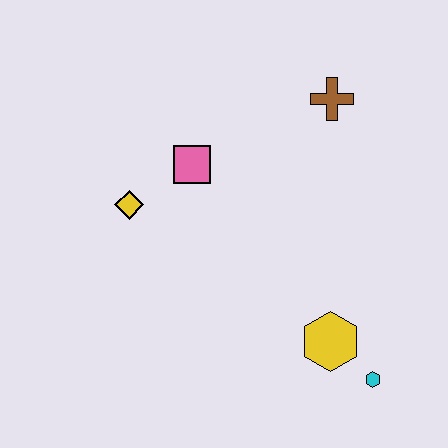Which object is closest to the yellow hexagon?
The cyan hexagon is closest to the yellow hexagon.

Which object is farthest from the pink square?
The cyan hexagon is farthest from the pink square.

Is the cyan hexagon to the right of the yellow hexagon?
Yes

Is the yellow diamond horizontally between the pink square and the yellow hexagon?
No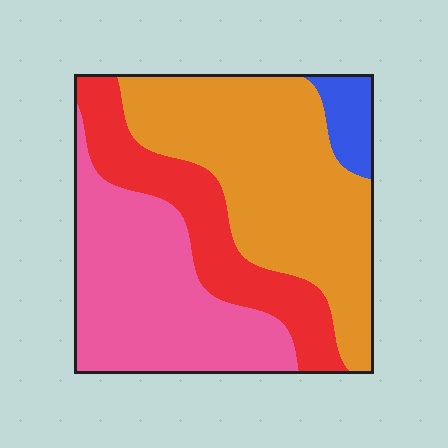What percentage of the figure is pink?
Pink takes up about one third (1/3) of the figure.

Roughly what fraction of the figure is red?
Red takes up between a sixth and a third of the figure.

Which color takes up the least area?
Blue, at roughly 5%.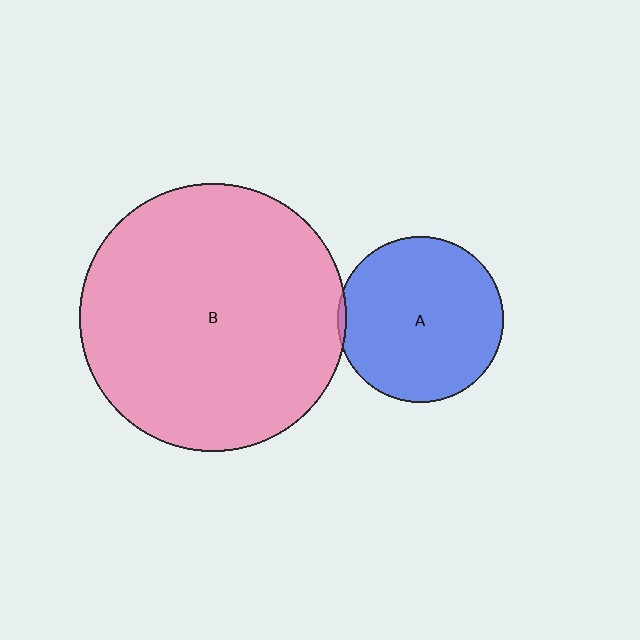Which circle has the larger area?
Circle B (pink).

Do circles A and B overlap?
Yes.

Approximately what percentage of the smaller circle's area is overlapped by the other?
Approximately 5%.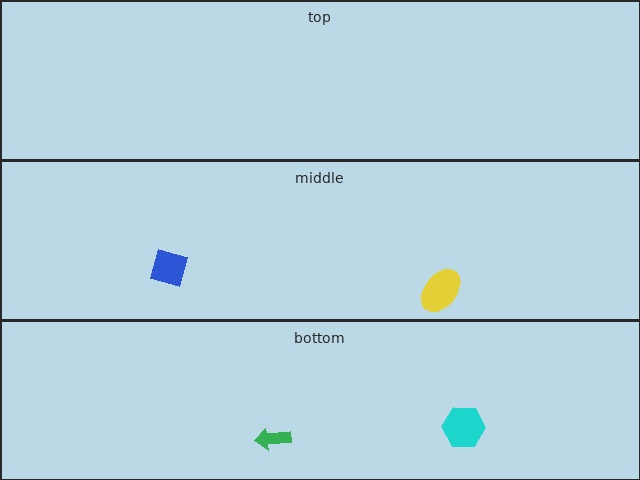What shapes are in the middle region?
The blue diamond, the yellow ellipse.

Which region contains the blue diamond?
The middle region.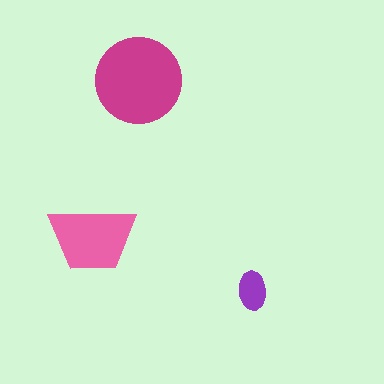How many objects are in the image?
There are 3 objects in the image.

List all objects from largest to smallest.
The magenta circle, the pink trapezoid, the purple ellipse.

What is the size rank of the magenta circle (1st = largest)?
1st.